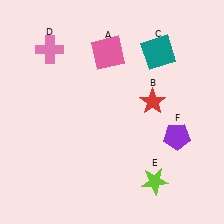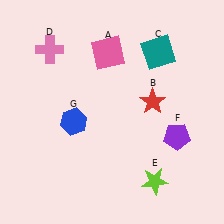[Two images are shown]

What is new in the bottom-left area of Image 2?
A blue hexagon (G) was added in the bottom-left area of Image 2.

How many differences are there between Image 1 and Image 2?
There is 1 difference between the two images.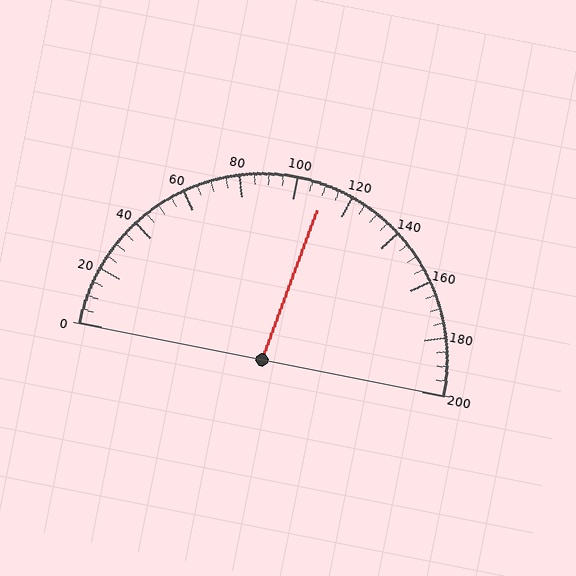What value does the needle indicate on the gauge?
The needle indicates approximately 110.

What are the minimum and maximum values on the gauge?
The gauge ranges from 0 to 200.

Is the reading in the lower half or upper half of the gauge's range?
The reading is in the upper half of the range (0 to 200).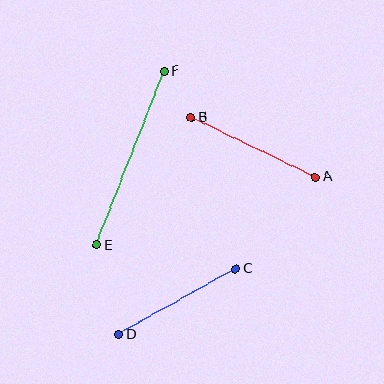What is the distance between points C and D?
The distance is approximately 134 pixels.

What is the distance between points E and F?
The distance is approximately 187 pixels.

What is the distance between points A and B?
The distance is approximately 138 pixels.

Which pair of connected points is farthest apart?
Points E and F are farthest apart.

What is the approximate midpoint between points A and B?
The midpoint is at approximately (253, 147) pixels.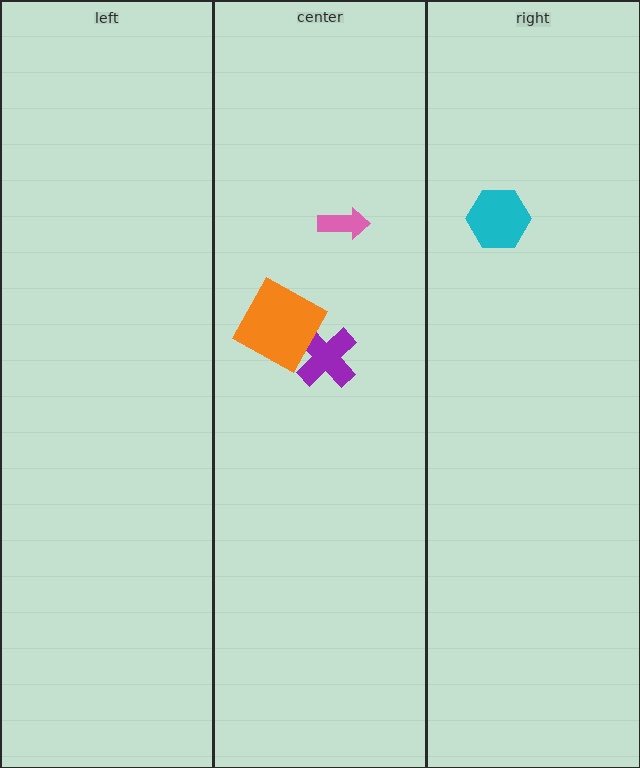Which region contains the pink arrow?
The center region.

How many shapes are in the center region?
3.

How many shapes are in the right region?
1.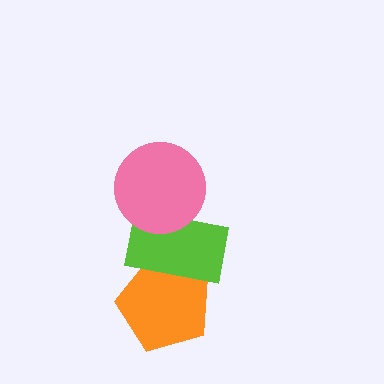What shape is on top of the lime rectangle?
The pink circle is on top of the lime rectangle.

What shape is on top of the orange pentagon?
The lime rectangle is on top of the orange pentagon.